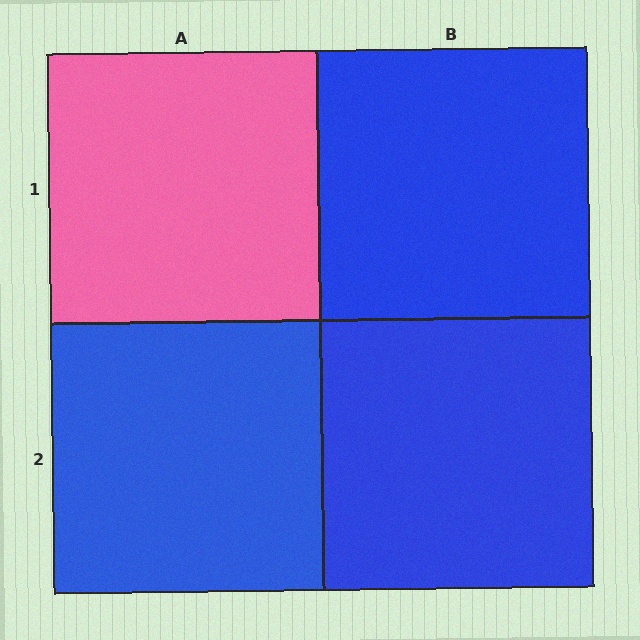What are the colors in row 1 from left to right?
Pink, blue.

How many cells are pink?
1 cell is pink.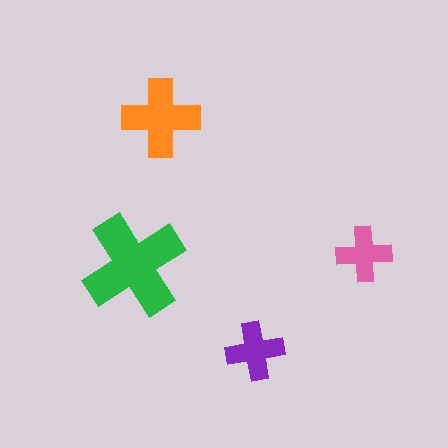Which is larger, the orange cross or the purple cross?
The orange one.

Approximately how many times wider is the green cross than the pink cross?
About 2 times wider.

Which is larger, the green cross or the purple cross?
The green one.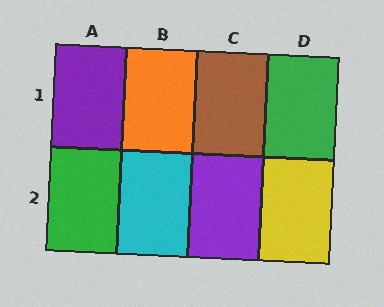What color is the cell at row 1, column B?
Orange.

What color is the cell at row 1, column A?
Purple.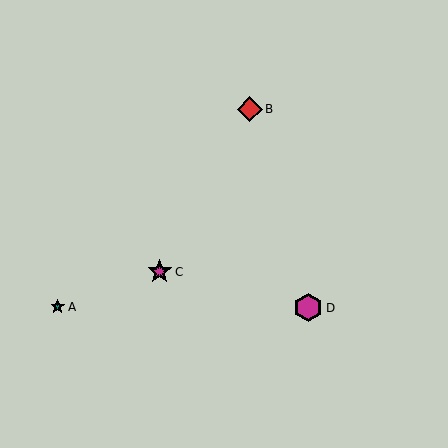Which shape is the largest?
The magenta hexagon (labeled D) is the largest.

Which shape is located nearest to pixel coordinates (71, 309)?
The teal star (labeled A) at (58, 307) is nearest to that location.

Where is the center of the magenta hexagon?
The center of the magenta hexagon is at (308, 308).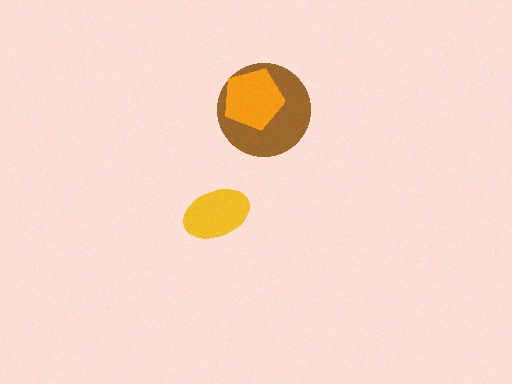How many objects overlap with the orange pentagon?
1 object overlaps with the orange pentagon.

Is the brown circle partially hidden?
Yes, it is partially covered by another shape.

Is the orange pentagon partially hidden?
No, no other shape covers it.